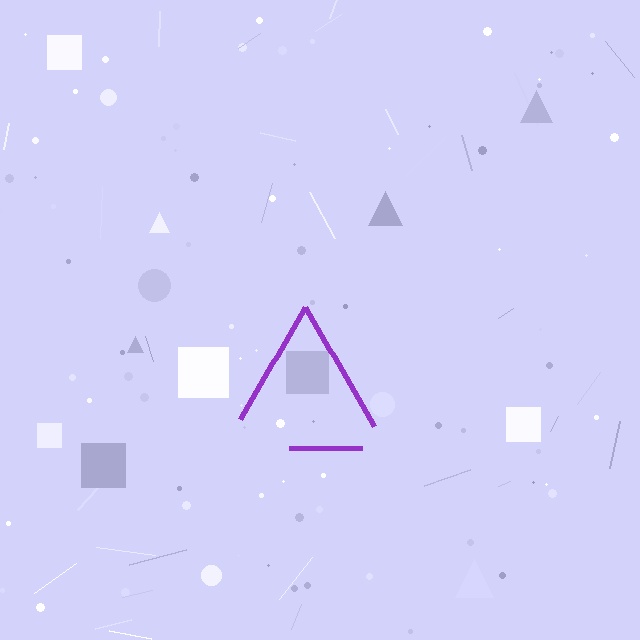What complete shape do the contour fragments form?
The contour fragments form a triangle.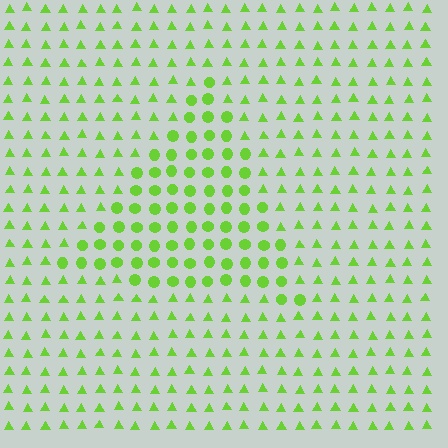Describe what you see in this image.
The image is filled with small lime elements arranged in a uniform grid. A triangle-shaped region contains circles, while the surrounding area contains triangles. The boundary is defined purely by the change in element shape.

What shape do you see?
I see a triangle.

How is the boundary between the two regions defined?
The boundary is defined by a change in element shape: circles inside vs. triangles outside. All elements share the same color and spacing.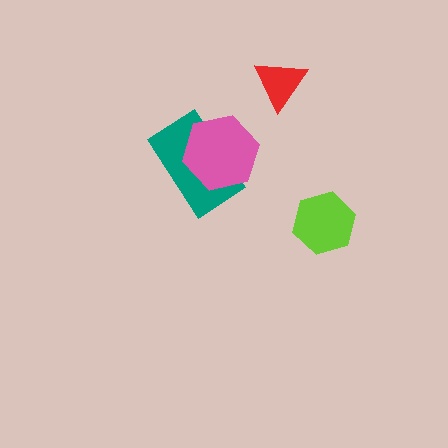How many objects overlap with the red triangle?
0 objects overlap with the red triangle.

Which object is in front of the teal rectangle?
The pink hexagon is in front of the teal rectangle.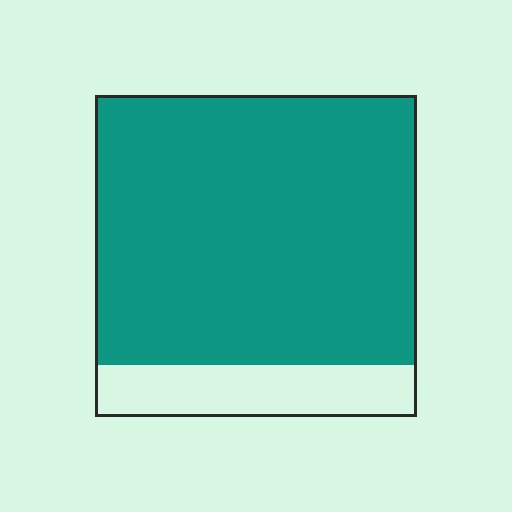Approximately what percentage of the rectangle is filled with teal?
Approximately 85%.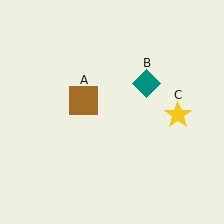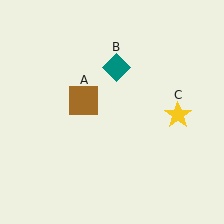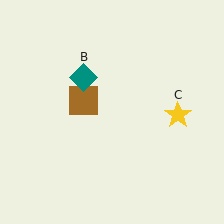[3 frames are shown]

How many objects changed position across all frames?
1 object changed position: teal diamond (object B).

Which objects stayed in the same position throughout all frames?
Brown square (object A) and yellow star (object C) remained stationary.